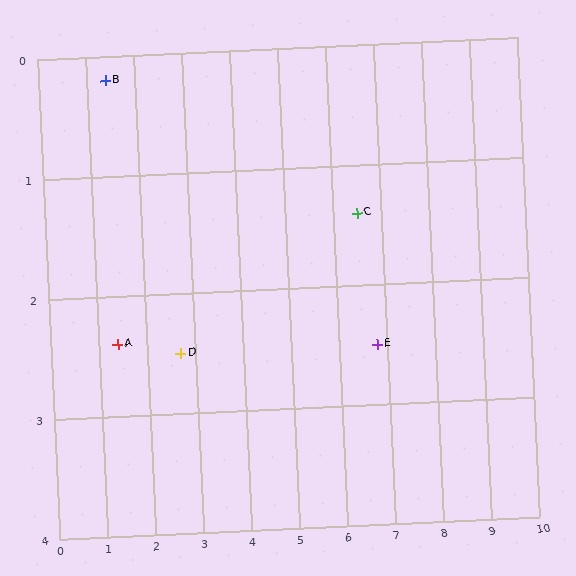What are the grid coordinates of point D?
Point D is at approximately (2.7, 2.5).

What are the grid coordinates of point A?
Point A is at approximately (1.4, 2.4).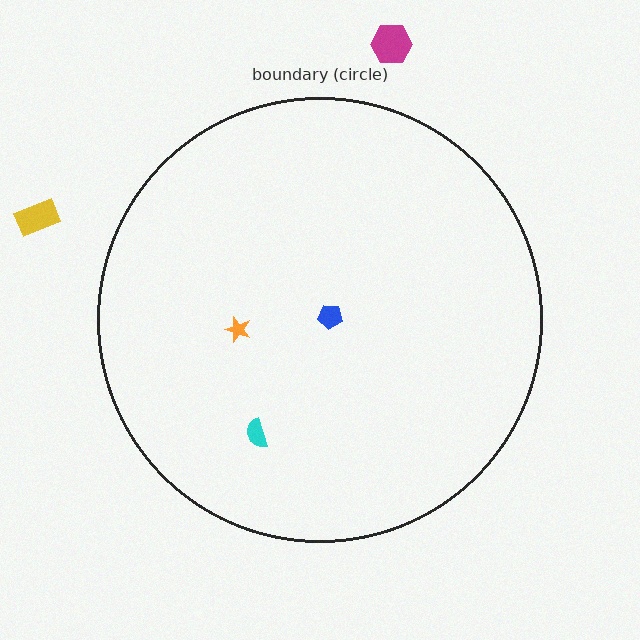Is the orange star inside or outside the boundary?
Inside.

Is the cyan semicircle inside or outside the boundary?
Inside.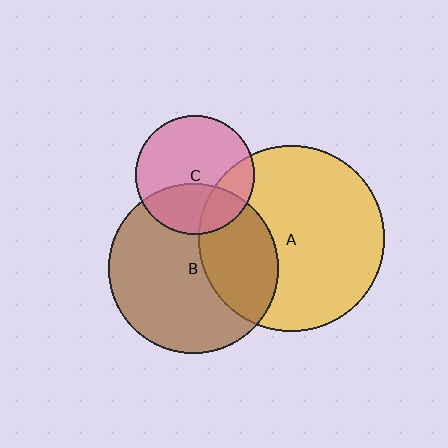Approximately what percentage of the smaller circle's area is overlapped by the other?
Approximately 35%.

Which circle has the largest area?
Circle A (yellow).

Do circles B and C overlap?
Yes.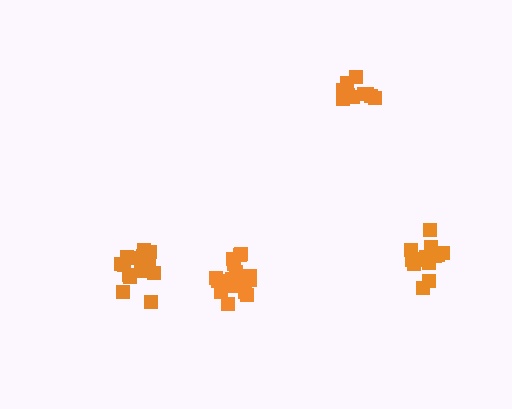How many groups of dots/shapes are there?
There are 4 groups.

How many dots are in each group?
Group 1: 15 dots, Group 2: 16 dots, Group 3: 10 dots, Group 4: 15 dots (56 total).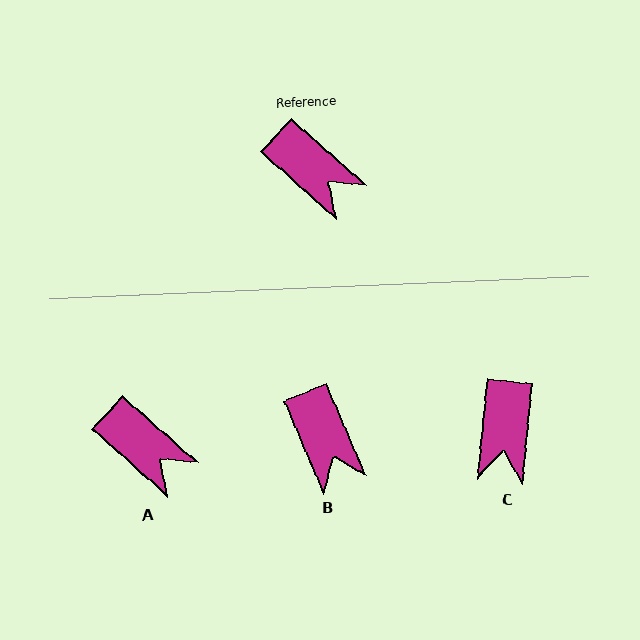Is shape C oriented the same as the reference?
No, it is off by about 54 degrees.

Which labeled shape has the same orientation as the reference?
A.